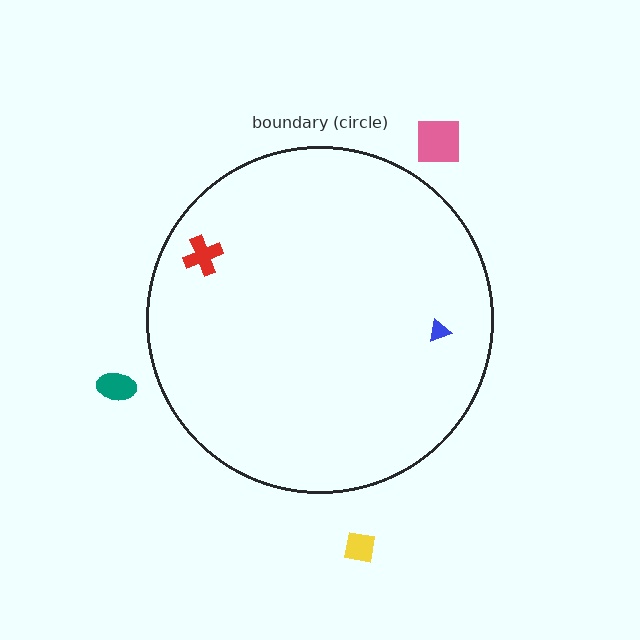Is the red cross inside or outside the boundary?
Inside.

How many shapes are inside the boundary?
2 inside, 3 outside.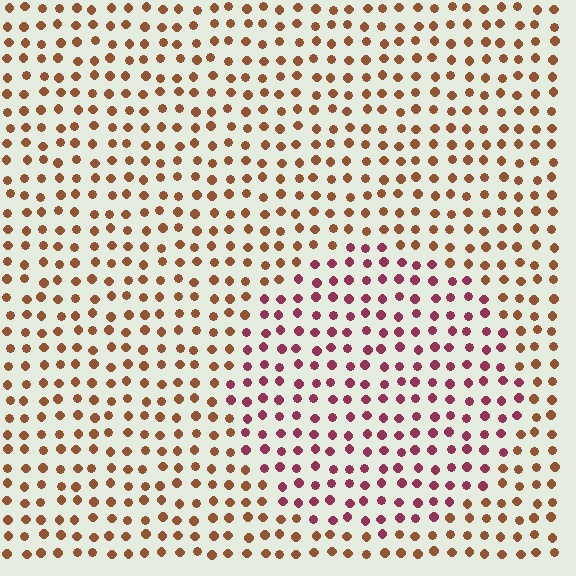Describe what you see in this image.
The image is filled with small brown elements in a uniform arrangement. A circle-shaped region is visible where the elements are tinted to a slightly different hue, forming a subtle color boundary.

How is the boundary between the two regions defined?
The boundary is defined purely by a slight shift in hue (about 43 degrees). Spacing, size, and orientation are identical on both sides.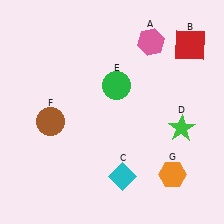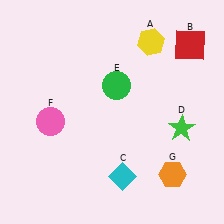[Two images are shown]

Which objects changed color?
A changed from pink to yellow. F changed from brown to pink.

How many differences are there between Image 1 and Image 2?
There are 2 differences between the two images.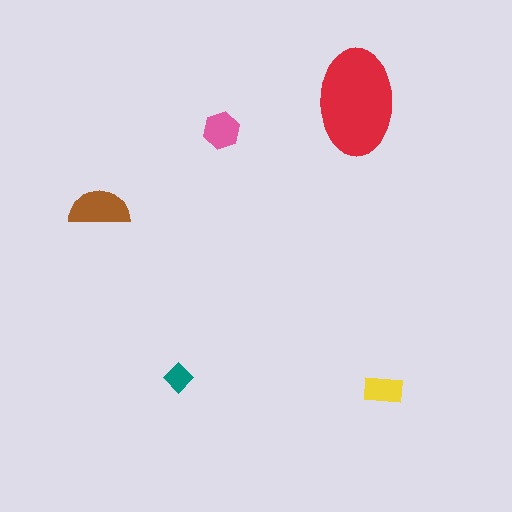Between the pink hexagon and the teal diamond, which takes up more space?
The pink hexagon.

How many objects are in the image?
There are 5 objects in the image.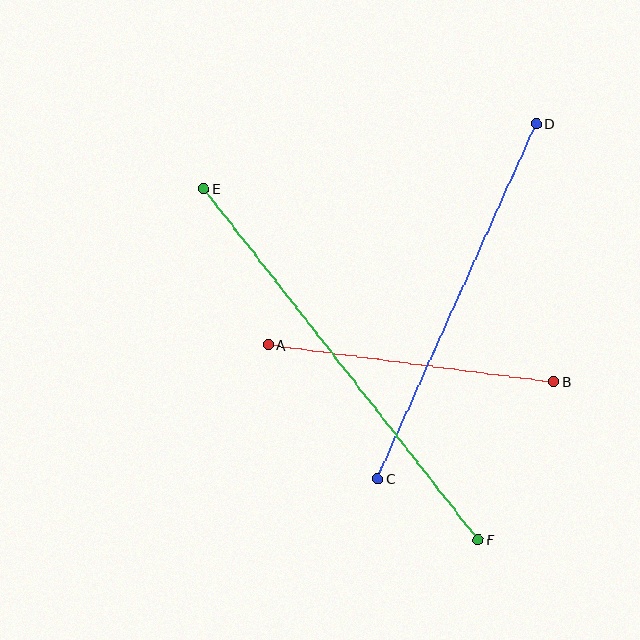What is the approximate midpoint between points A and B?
The midpoint is at approximately (411, 363) pixels.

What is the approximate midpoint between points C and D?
The midpoint is at approximately (457, 301) pixels.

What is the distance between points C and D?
The distance is approximately 389 pixels.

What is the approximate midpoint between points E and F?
The midpoint is at approximately (341, 364) pixels.